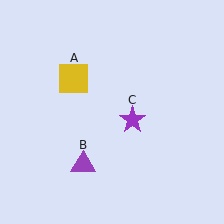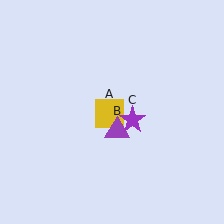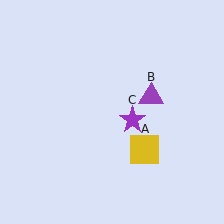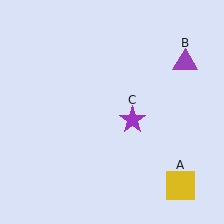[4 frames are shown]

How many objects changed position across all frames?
2 objects changed position: yellow square (object A), purple triangle (object B).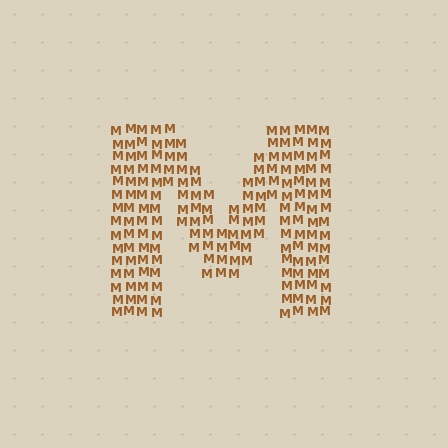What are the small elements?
The small elements are letter M's.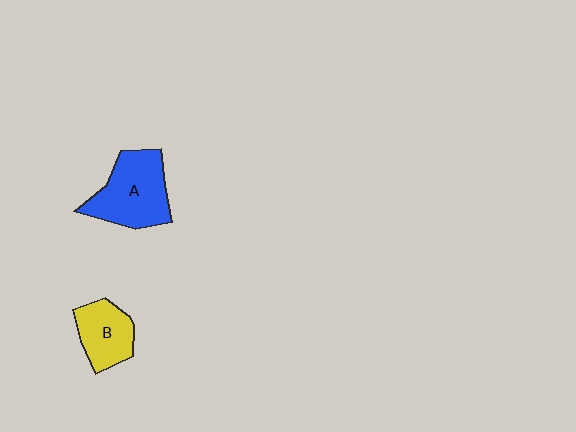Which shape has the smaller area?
Shape B (yellow).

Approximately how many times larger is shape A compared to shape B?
Approximately 1.5 times.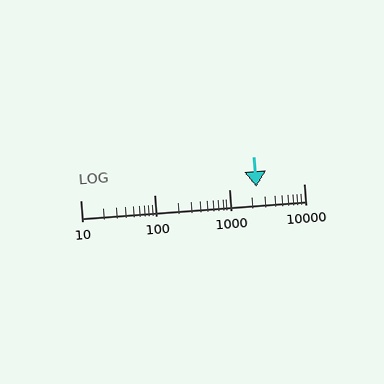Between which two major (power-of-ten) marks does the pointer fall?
The pointer is between 1000 and 10000.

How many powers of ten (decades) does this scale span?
The scale spans 3 decades, from 10 to 10000.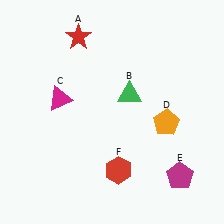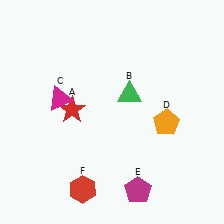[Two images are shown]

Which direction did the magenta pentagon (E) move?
The magenta pentagon (E) moved left.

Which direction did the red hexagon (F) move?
The red hexagon (F) moved left.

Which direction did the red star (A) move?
The red star (A) moved down.